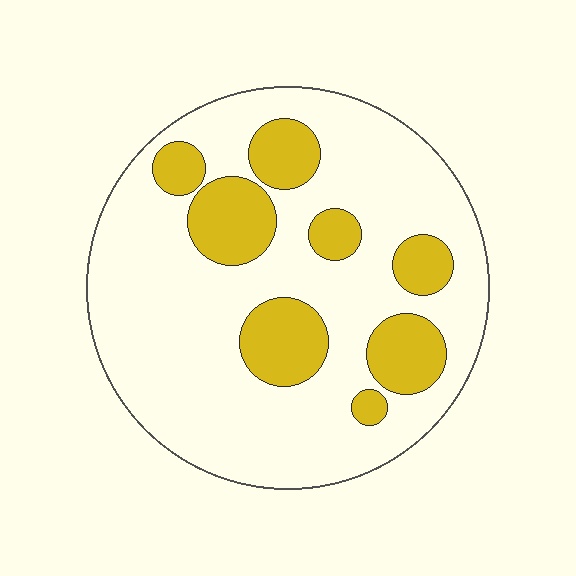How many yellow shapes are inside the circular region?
8.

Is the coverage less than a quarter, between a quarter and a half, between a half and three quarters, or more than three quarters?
Less than a quarter.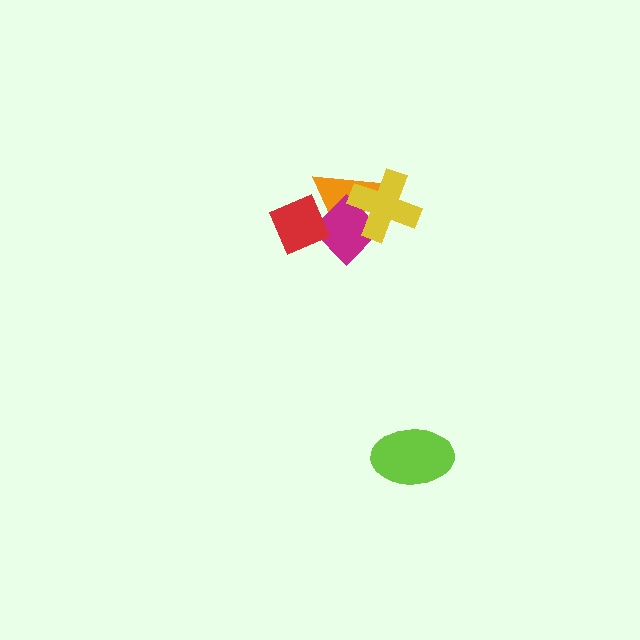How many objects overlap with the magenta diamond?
3 objects overlap with the magenta diamond.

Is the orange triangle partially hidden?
Yes, it is partially covered by another shape.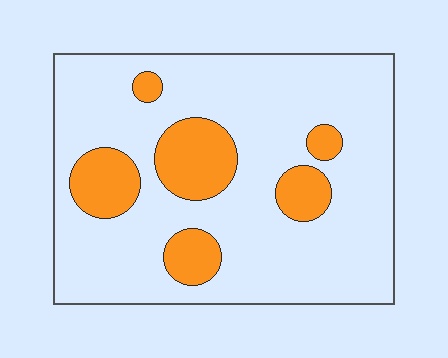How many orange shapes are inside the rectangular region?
6.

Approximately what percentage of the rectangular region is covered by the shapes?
Approximately 20%.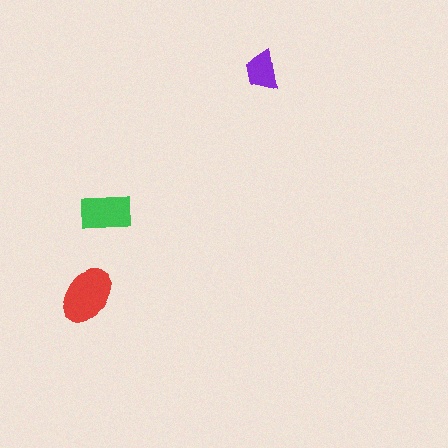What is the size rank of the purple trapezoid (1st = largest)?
3rd.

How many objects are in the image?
There are 3 objects in the image.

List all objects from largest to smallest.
The red ellipse, the green rectangle, the purple trapezoid.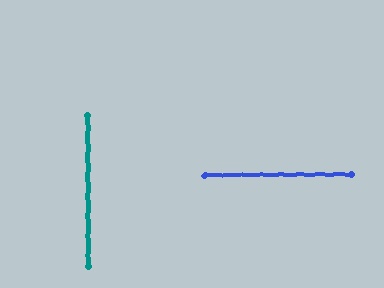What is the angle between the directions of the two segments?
Approximately 90 degrees.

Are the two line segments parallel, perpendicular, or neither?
Perpendicular — they meet at approximately 90°.